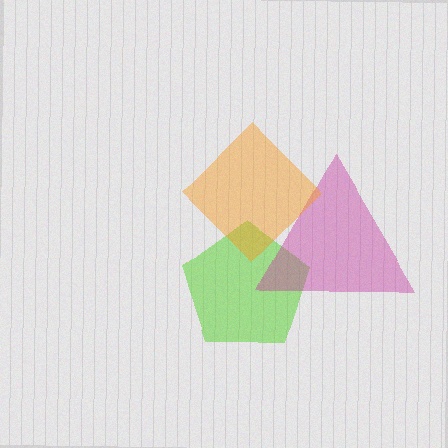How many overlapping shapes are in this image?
There are 3 overlapping shapes in the image.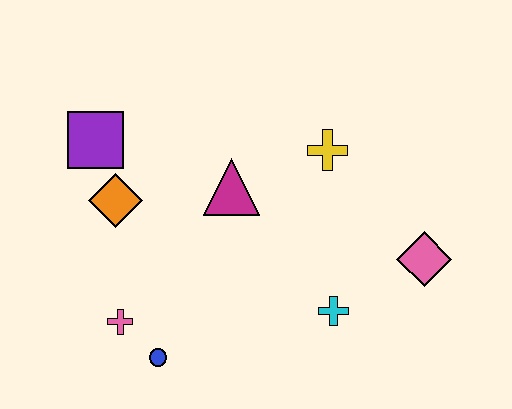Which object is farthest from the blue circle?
The pink diamond is farthest from the blue circle.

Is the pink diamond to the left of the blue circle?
No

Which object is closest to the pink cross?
The blue circle is closest to the pink cross.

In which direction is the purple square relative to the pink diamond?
The purple square is to the left of the pink diamond.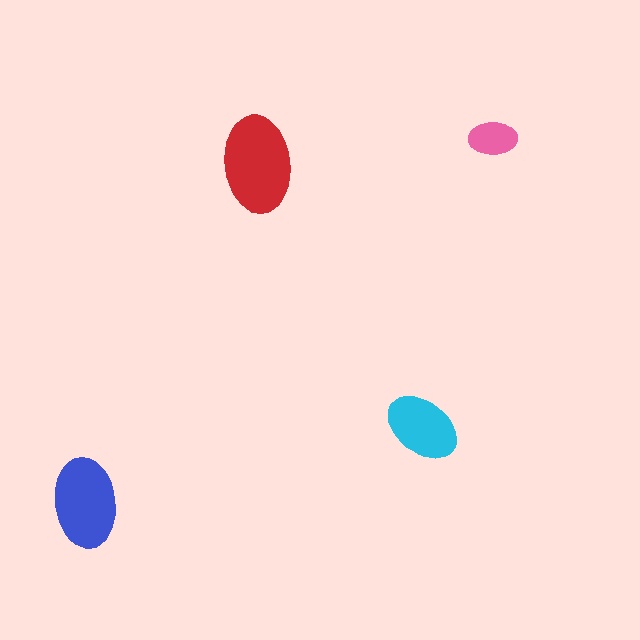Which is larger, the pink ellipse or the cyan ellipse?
The cyan one.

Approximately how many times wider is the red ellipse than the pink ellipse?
About 2 times wider.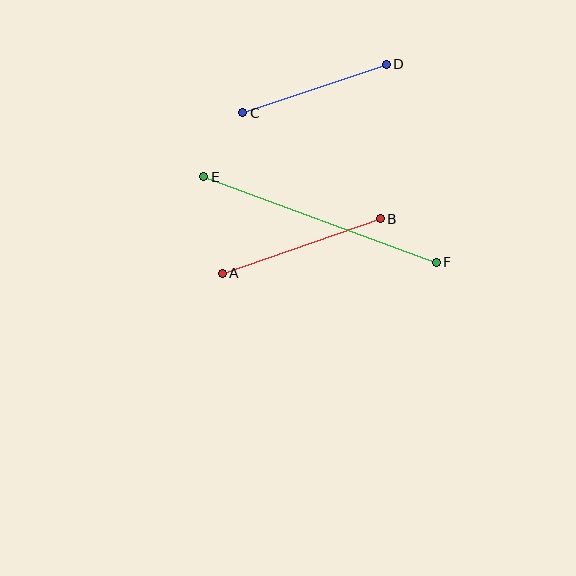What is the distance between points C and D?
The distance is approximately 151 pixels.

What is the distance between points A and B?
The distance is approximately 167 pixels.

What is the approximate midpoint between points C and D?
The midpoint is at approximately (315, 89) pixels.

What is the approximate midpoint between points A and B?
The midpoint is at approximately (301, 246) pixels.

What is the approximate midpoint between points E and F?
The midpoint is at approximately (320, 219) pixels.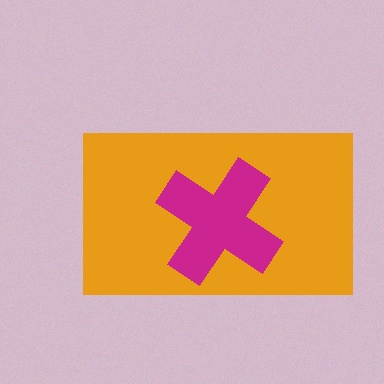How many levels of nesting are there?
2.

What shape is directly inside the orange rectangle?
The magenta cross.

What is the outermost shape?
The orange rectangle.